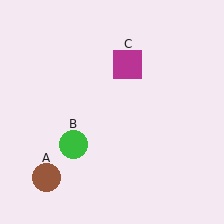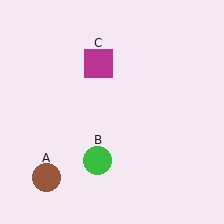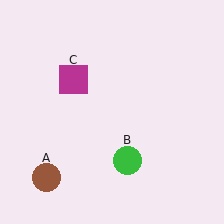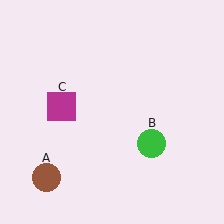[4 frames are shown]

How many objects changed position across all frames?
2 objects changed position: green circle (object B), magenta square (object C).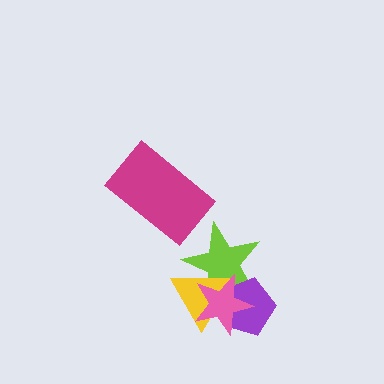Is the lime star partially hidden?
Yes, it is partially covered by another shape.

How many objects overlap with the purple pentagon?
3 objects overlap with the purple pentagon.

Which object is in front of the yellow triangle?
The pink star is in front of the yellow triangle.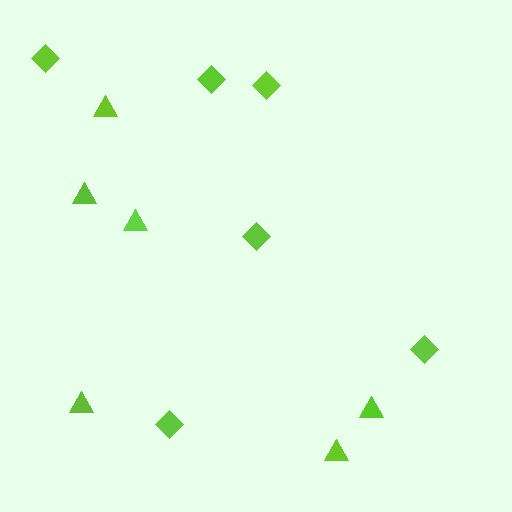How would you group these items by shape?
There are 2 groups: one group of diamonds (6) and one group of triangles (6).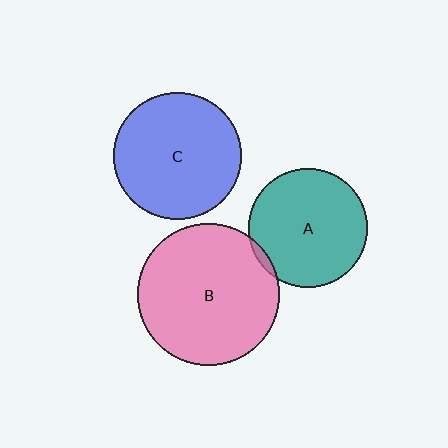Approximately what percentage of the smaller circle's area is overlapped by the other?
Approximately 5%.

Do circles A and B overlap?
Yes.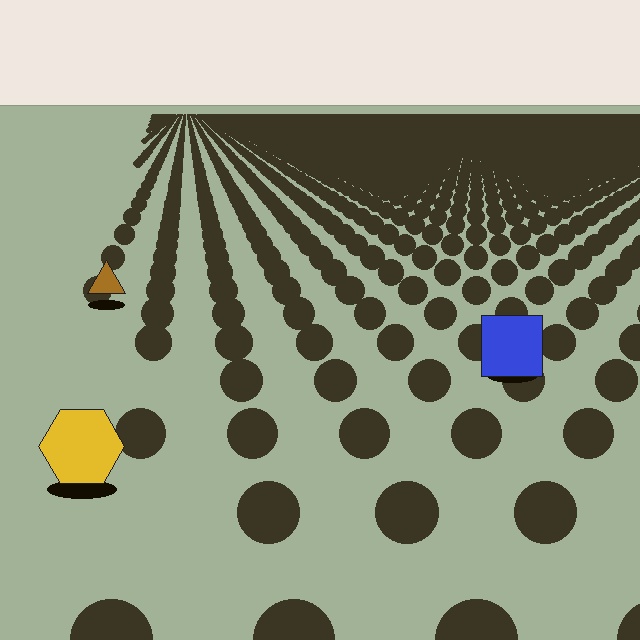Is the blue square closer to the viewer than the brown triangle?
Yes. The blue square is closer — you can tell from the texture gradient: the ground texture is coarser near it.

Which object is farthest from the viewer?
The brown triangle is farthest from the viewer. It appears smaller and the ground texture around it is denser.